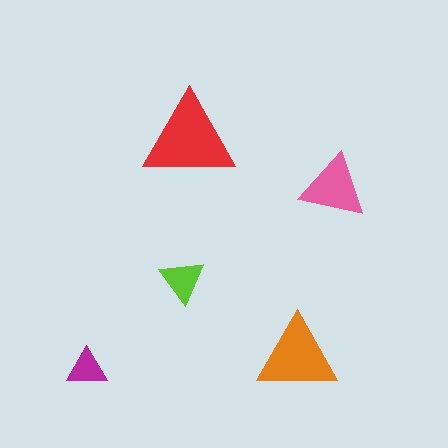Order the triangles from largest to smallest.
the red one, the orange one, the pink one, the lime one, the magenta one.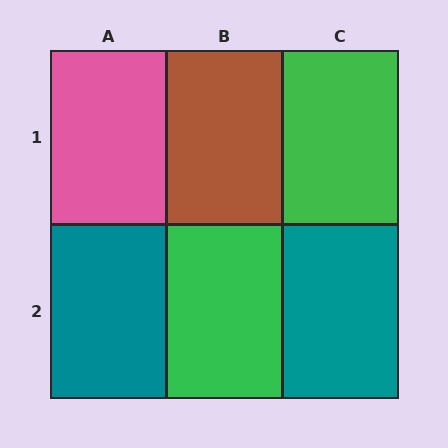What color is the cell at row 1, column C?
Green.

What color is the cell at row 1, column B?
Brown.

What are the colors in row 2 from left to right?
Teal, green, teal.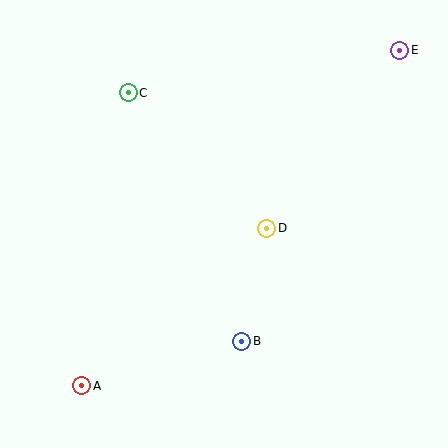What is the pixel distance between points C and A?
The distance between C and A is 296 pixels.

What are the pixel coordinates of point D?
Point D is at (267, 228).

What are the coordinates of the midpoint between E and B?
The midpoint between E and B is at (321, 196).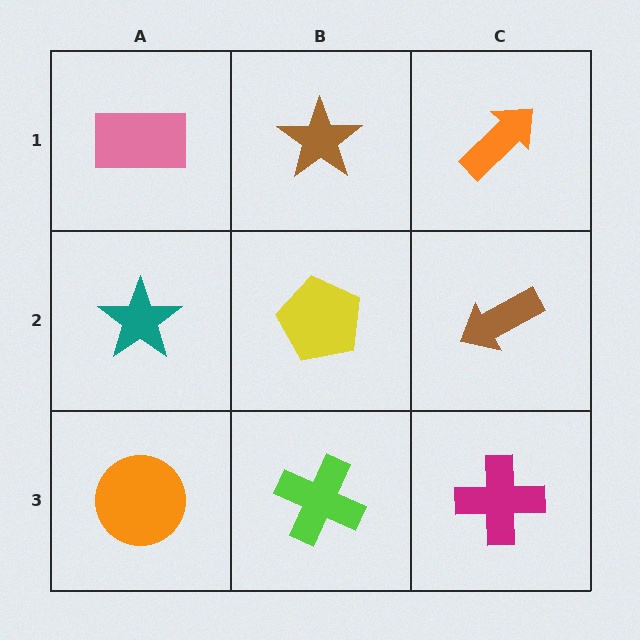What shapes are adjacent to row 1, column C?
A brown arrow (row 2, column C), a brown star (row 1, column B).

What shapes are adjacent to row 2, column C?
An orange arrow (row 1, column C), a magenta cross (row 3, column C), a yellow pentagon (row 2, column B).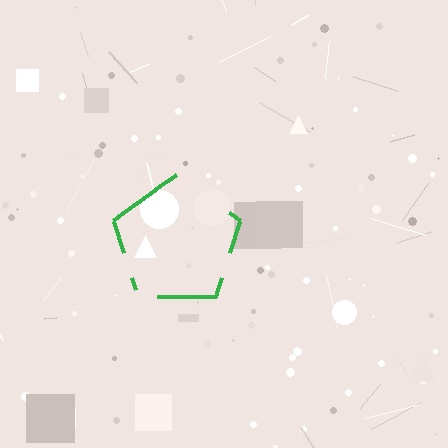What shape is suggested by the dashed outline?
The dashed outline suggests a pentagon.